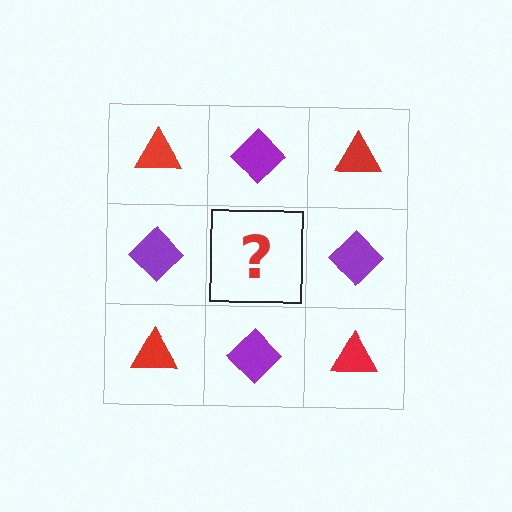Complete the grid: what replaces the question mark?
The question mark should be replaced with a red triangle.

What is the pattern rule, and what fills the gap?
The rule is that it alternates red triangle and purple diamond in a checkerboard pattern. The gap should be filled with a red triangle.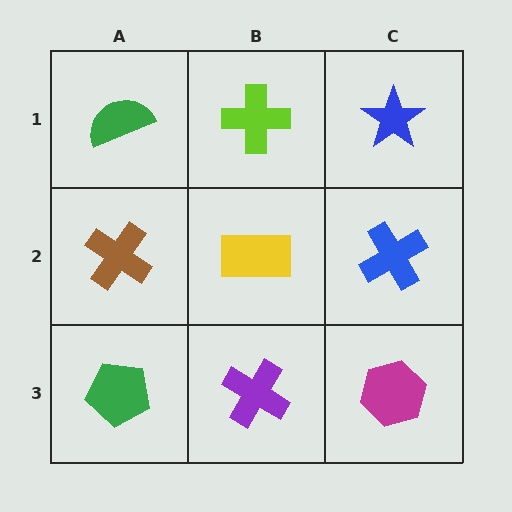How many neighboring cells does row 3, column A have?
2.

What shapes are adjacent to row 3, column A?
A brown cross (row 2, column A), a purple cross (row 3, column B).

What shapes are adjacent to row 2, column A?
A green semicircle (row 1, column A), a green pentagon (row 3, column A), a yellow rectangle (row 2, column B).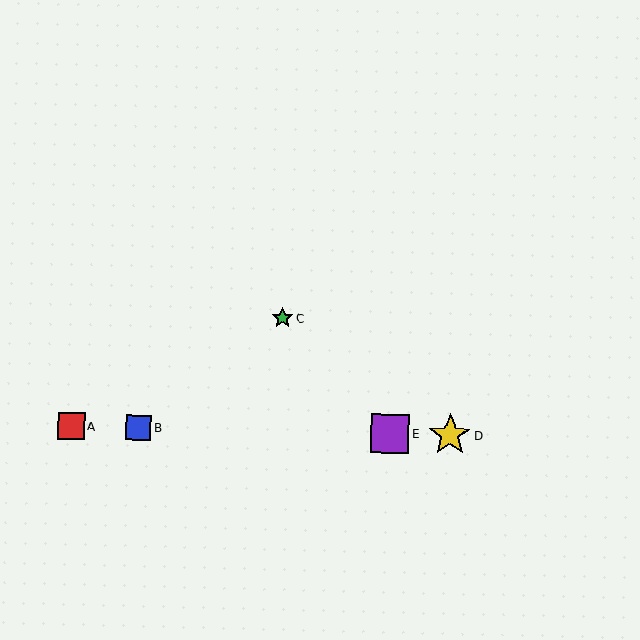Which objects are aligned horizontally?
Objects A, B, D, E are aligned horizontally.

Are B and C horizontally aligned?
No, B is at y≈428 and C is at y≈318.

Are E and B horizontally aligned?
Yes, both are at y≈434.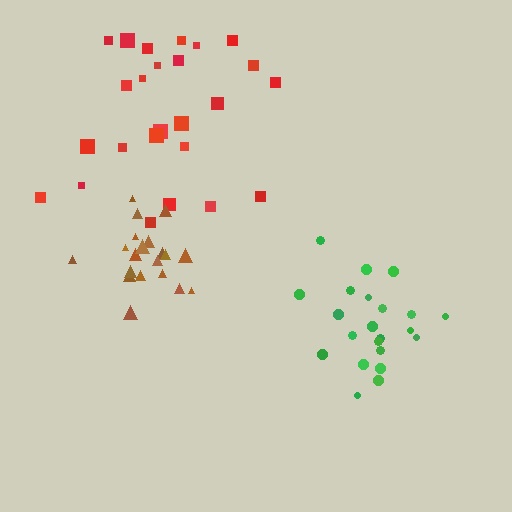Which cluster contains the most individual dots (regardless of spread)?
Red (25).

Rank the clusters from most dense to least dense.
brown, green, red.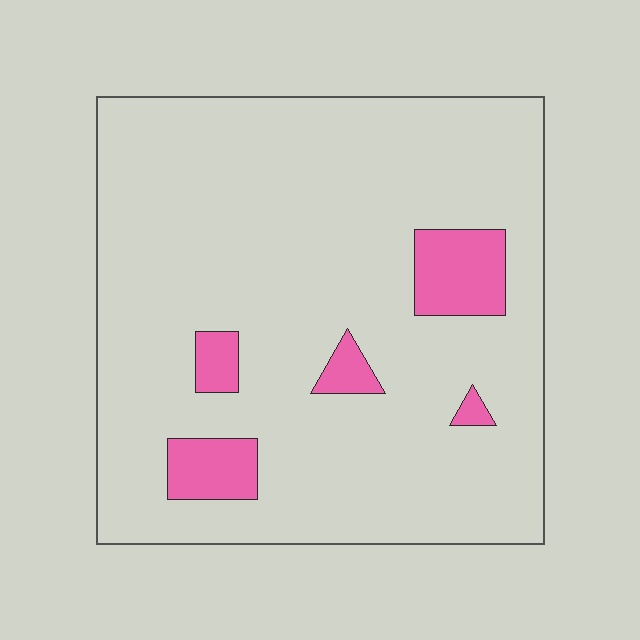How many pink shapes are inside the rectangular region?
5.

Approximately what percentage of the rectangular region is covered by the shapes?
Approximately 10%.